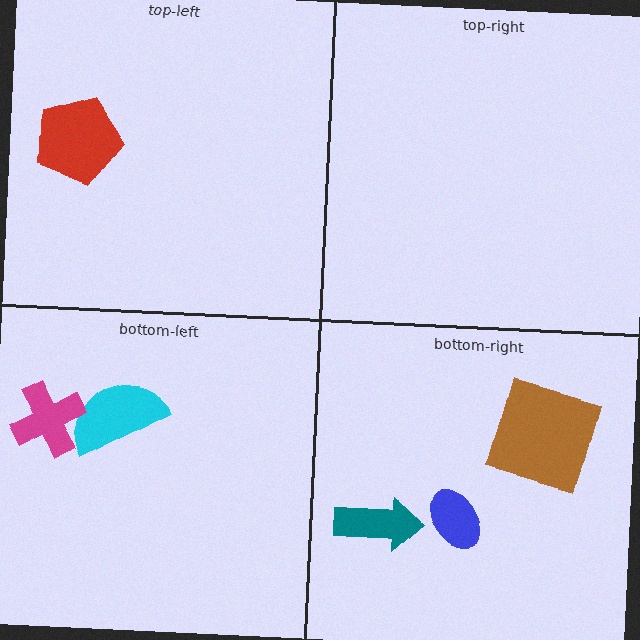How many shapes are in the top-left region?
1.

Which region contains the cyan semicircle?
The bottom-left region.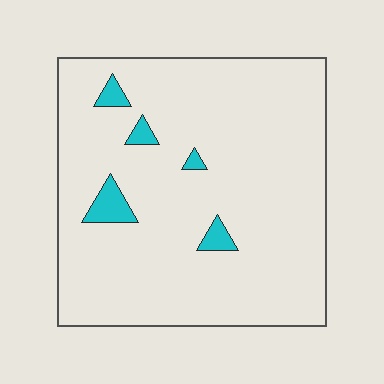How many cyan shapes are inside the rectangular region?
5.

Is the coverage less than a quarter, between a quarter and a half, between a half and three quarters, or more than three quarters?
Less than a quarter.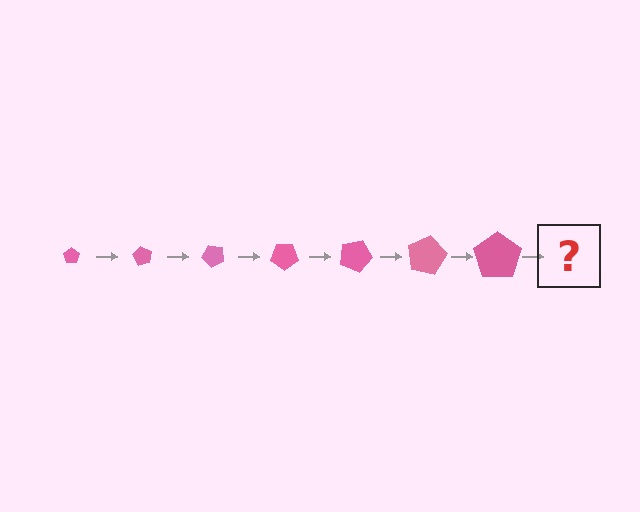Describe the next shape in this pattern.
It should be a pentagon, larger than the previous one and rotated 420 degrees from the start.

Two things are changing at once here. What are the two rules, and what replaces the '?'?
The two rules are that the pentagon grows larger each step and it rotates 60 degrees each step. The '?' should be a pentagon, larger than the previous one and rotated 420 degrees from the start.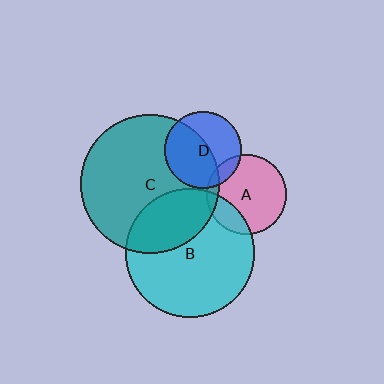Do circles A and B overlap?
Yes.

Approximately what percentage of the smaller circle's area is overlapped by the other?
Approximately 20%.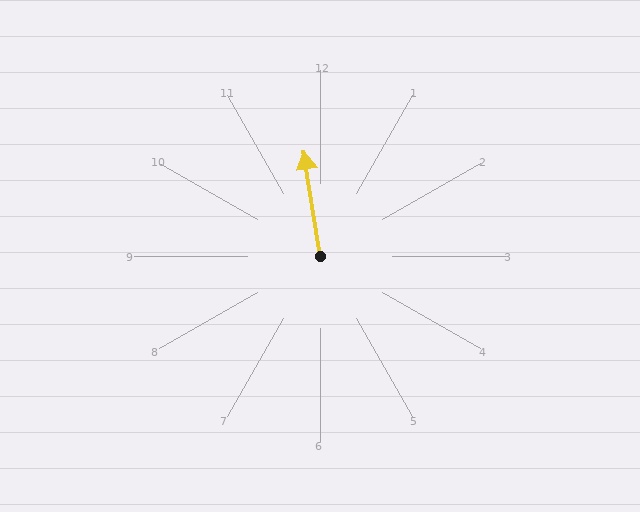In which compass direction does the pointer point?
North.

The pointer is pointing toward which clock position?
Roughly 12 o'clock.